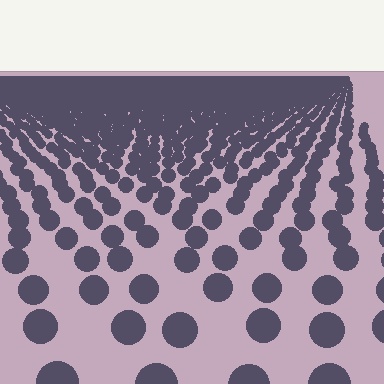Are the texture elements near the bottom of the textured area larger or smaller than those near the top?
Larger. Near the bottom, elements are closer to the viewer and appear at a bigger on-screen size.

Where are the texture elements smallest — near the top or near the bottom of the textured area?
Near the top.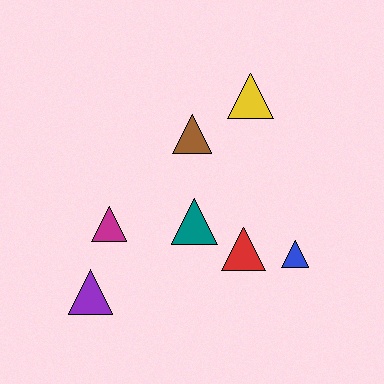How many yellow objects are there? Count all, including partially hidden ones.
There is 1 yellow object.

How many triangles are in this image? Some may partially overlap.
There are 7 triangles.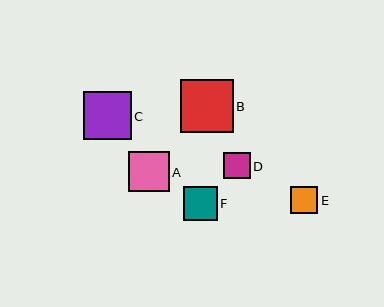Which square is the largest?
Square B is the largest with a size of approximately 53 pixels.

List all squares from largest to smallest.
From largest to smallest: B, C, A, F, E, D.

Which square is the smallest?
Square D is the smallest with a size of approximately 27 pixels.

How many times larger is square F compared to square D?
Square F is approximately 1.3 times the size of square D.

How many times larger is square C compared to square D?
Square C is approximately 1.8 times the size of square D.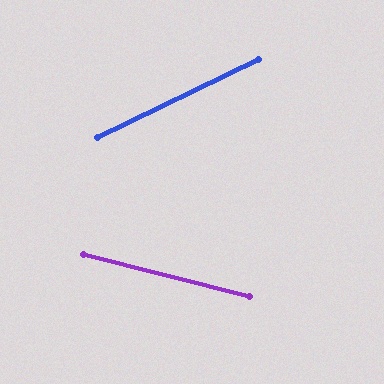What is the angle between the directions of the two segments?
Approximately 40 degrees.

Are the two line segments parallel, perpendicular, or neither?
Neither parallel nor perpendicular — they differ by about 40°.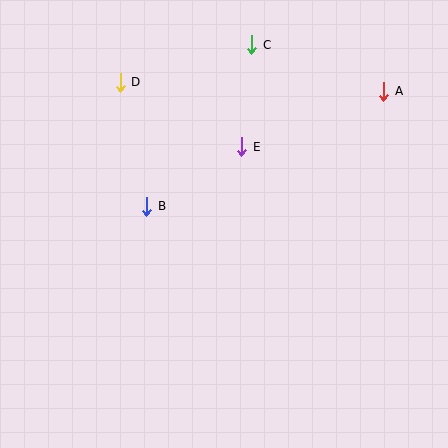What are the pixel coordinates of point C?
Point C is at (252, 45).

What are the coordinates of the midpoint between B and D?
The midpoint between B and D is at (133, 144).